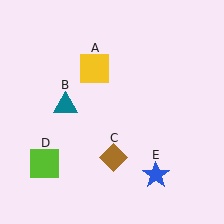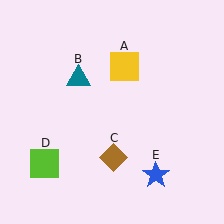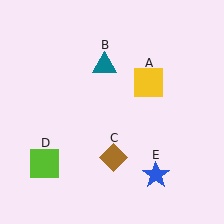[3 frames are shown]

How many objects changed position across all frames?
2 objects changed position: yellow square (object A), teal triangle (object B).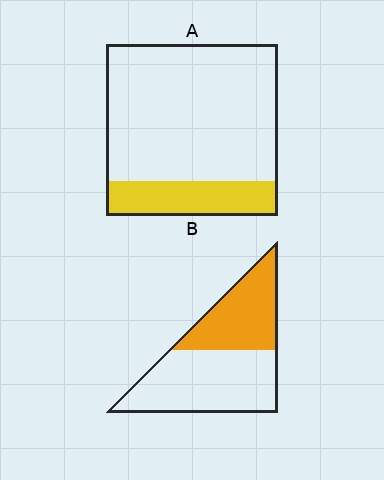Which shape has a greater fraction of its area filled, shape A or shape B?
Shape B.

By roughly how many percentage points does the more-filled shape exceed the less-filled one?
By roughly 20 percentage points (B over A).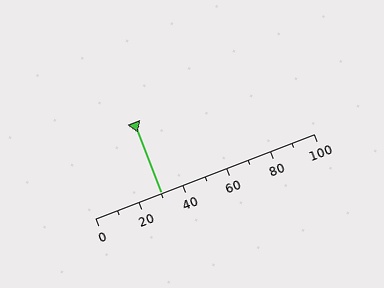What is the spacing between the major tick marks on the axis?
The major ticks are spaced 20 apart.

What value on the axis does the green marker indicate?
The marker indicates approximately 30.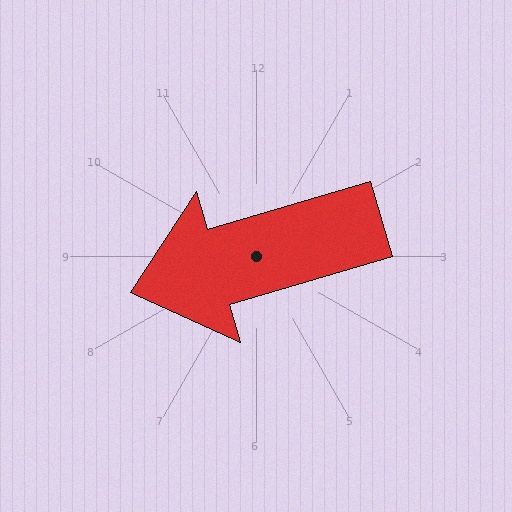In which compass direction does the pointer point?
West.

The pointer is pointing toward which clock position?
Roughly 8 o'clock.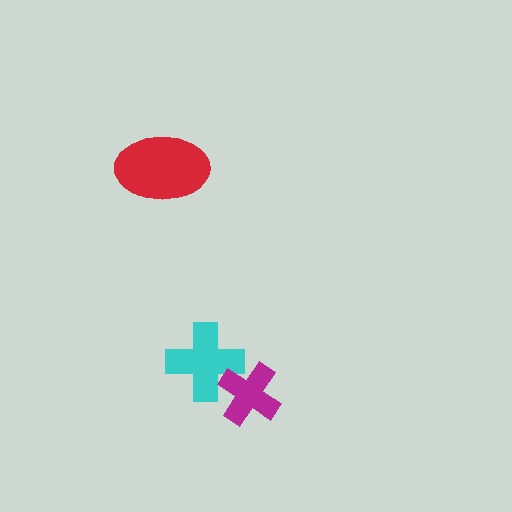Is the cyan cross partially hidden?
Yes, it is partially covered by another shape.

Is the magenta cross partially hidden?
No, no other shape covers it.